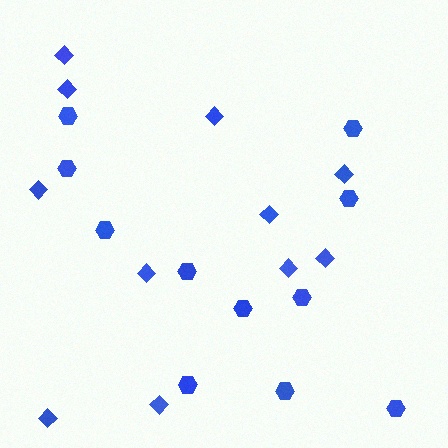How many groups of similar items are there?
There are 2 groups: one group of hexagons (11) and one group of diamonds (11).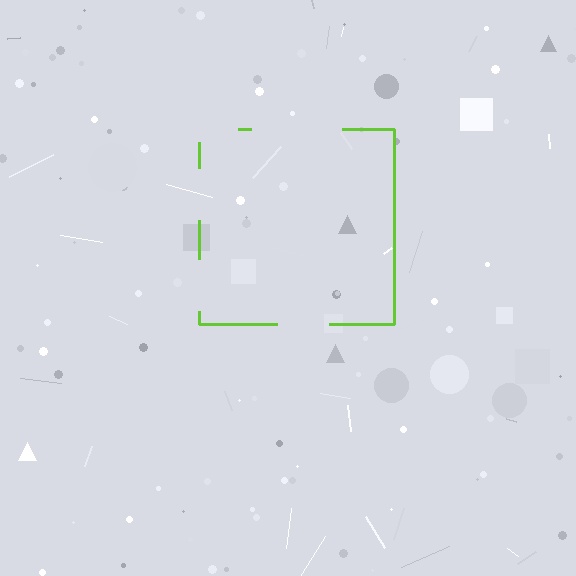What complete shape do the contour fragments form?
The contour fragments form a square.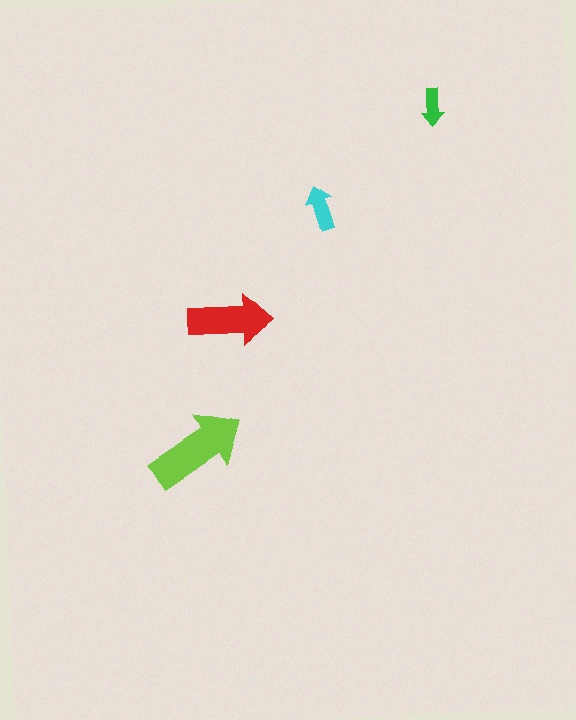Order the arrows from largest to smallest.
the lime one, the red one, the cyan one, the green one.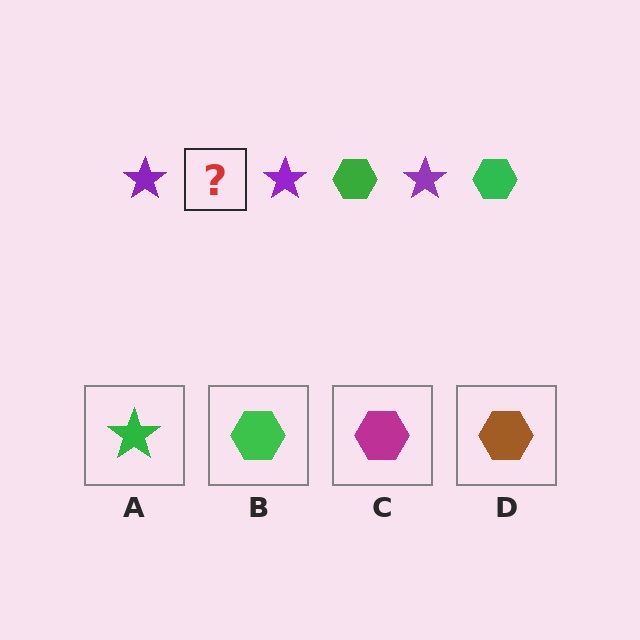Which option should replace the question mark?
Option B.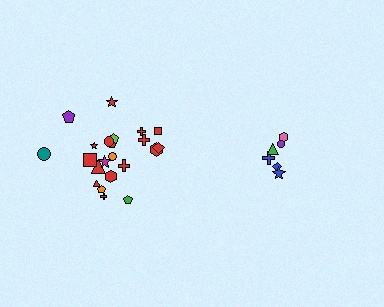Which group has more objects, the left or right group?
The left group.